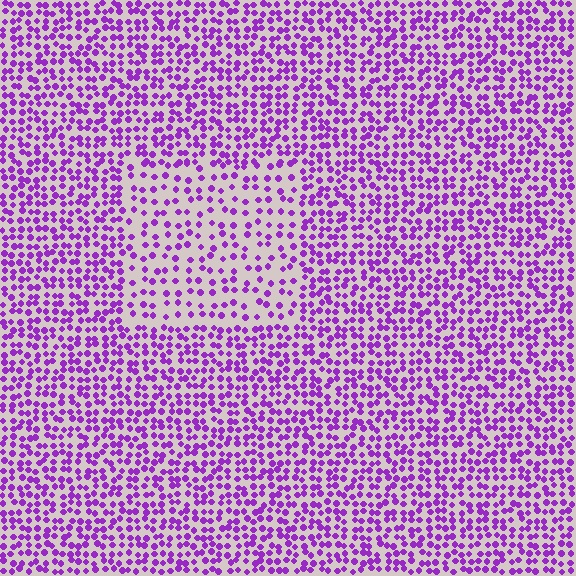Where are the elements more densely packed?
The elements are more densely packed outside the rectangle boundary.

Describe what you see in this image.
The image contains small purple elements arranged at two different densities. A rectangle-shaped region is visible where the elements are less densely packed than the surrounding area.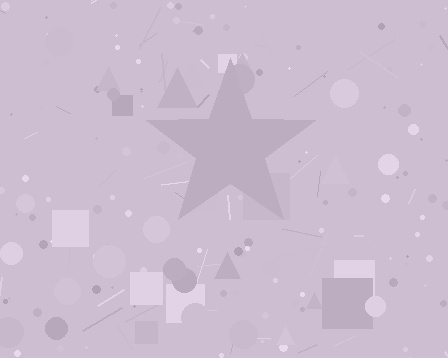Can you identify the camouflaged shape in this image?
The camouflaged shape is a star.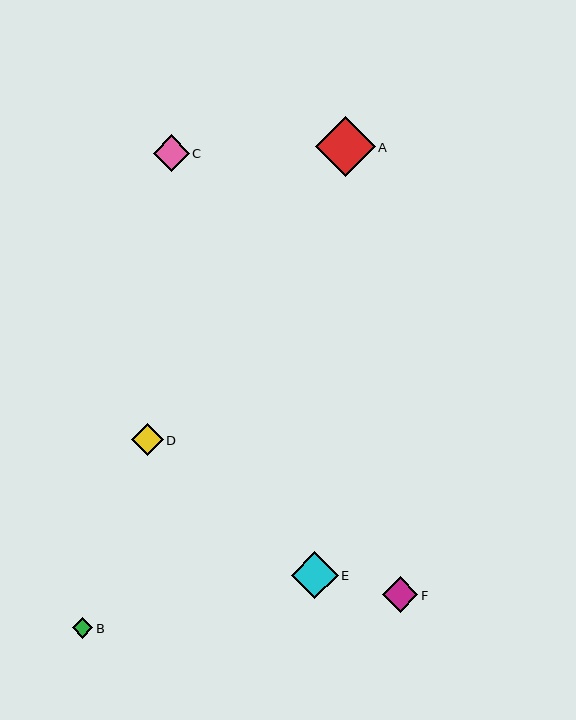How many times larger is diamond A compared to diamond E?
Diamond A is approximately 1.3 times the size of diamond E.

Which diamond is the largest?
Diamond A is the largest with a size of approximately 60 pixels.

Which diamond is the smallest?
Diamond B is the smallest with a size of approximately 21 pixels.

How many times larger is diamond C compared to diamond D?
Diamond C is approximately 1.1 times the size of diamond D.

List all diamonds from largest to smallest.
From largest to smallest: A, E, C, F, D, B.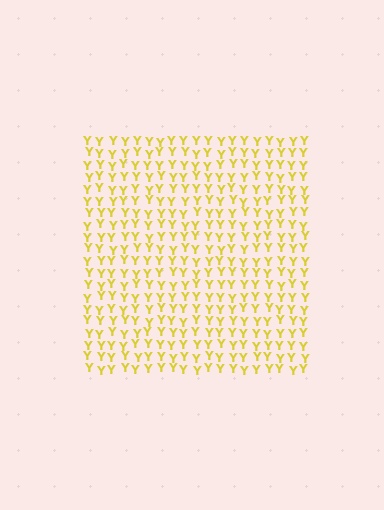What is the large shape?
The large shape is a square.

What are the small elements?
The small elements are letter Y's.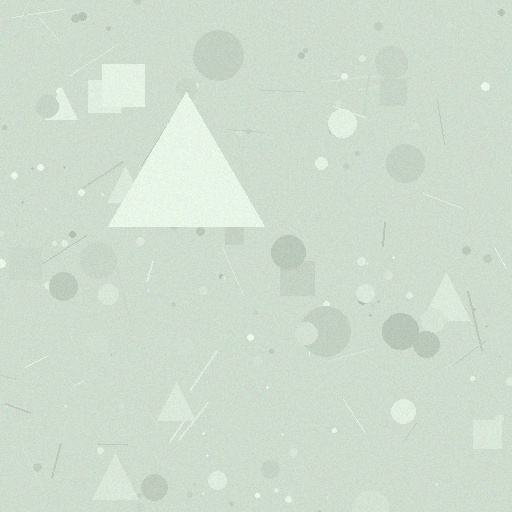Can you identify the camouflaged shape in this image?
The camouflaged shape is a triangle.